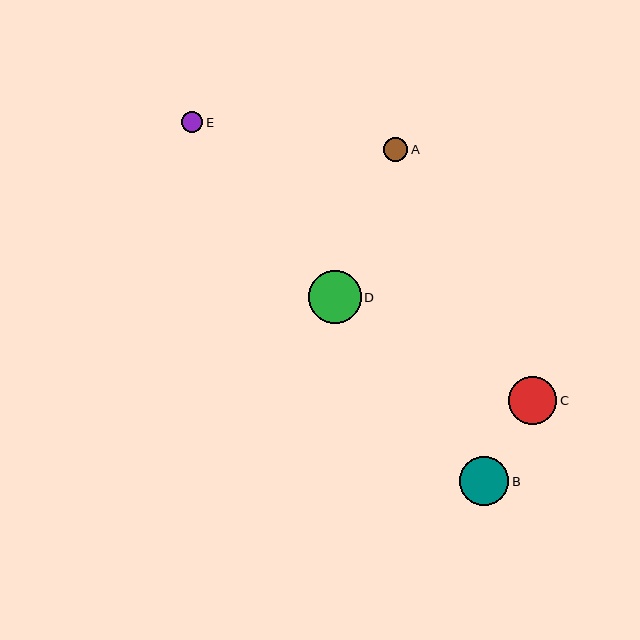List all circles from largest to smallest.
From largest to smallest: D, B, C, A, E.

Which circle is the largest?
Circle D is the largest with a size of approximately 52 pixels.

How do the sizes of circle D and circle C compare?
Circle D and circle C are approximately the same size.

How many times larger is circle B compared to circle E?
Circle B is approximately 2.3 times the size of circle E.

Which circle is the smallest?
Circle E is the smallest with a size of approximately 21 pixels.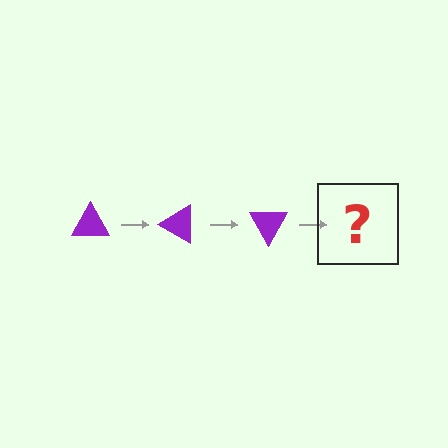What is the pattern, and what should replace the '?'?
The pattern is that the triangle rotates 30 degrees each step. The '?' should be a purple triangle rotated 90 degrees.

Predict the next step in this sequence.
The next step is a purple triangle rotated 90 degrees.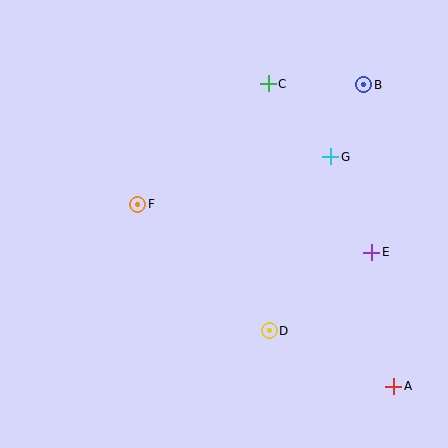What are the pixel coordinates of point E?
Point E is at (372, 252).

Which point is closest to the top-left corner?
Point F is closest to the top-left corner.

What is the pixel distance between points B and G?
The distance between B and G is 79 pixels.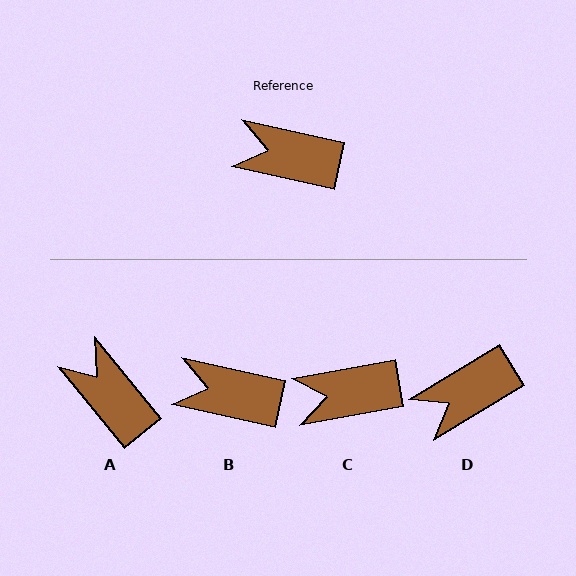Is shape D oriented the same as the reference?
No, it is off by about 44 degrees.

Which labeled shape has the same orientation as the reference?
B.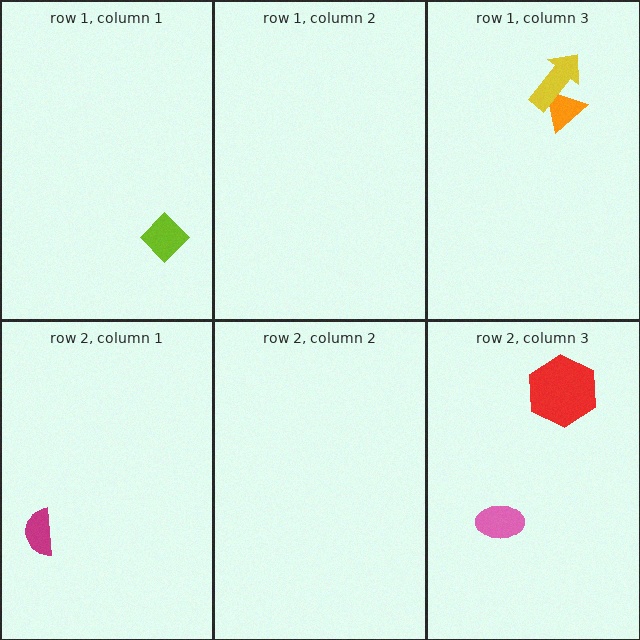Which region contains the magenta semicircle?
The row 2, column 1 region.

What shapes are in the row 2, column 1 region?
The magenta semicircle.